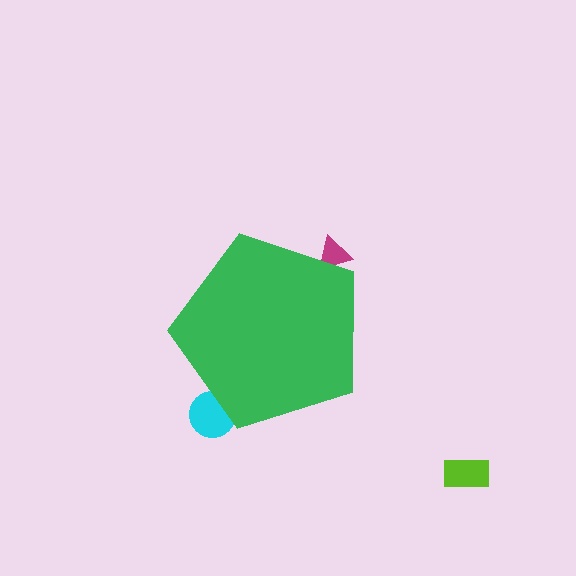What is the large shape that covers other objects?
A green pentagon.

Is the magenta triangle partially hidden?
Yes, the magenta triangle is partially hidden behind the green pentagon.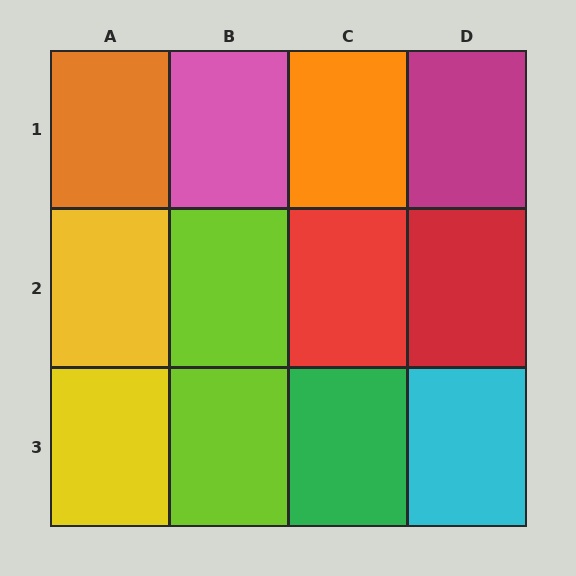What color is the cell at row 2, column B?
Lime.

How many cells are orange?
2 cells are orange.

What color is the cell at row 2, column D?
Red.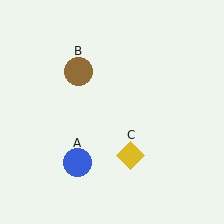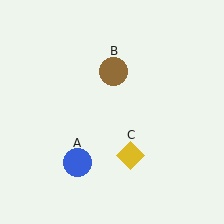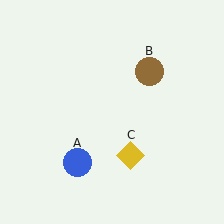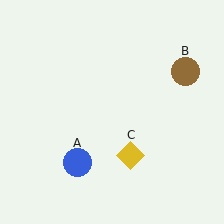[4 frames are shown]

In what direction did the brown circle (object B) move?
The brown circle (object B) moved right.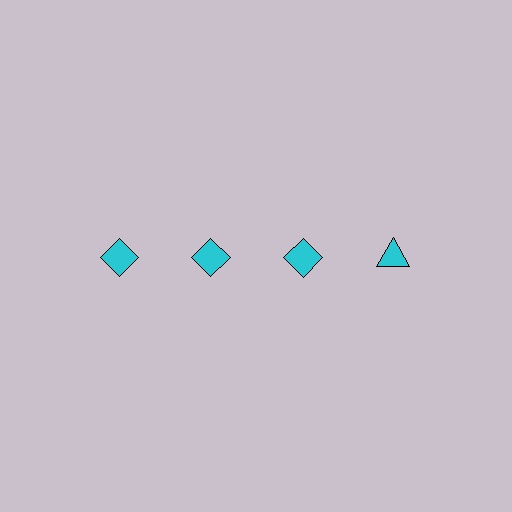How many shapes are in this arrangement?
There are 4 shapes arranged in a grid pattern.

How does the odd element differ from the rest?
It has a different shape: triangle instead of diamond.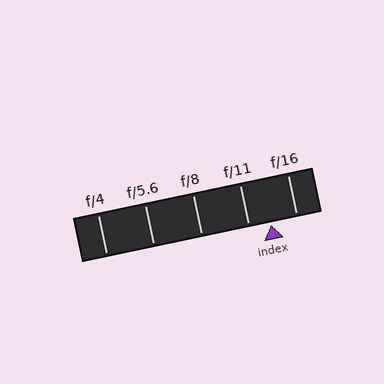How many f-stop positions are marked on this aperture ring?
There are 5 f-stop positions marked.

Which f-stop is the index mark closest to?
The index mark is closest to f/11.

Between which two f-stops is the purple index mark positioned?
The index mark is between f/11 and f/16.